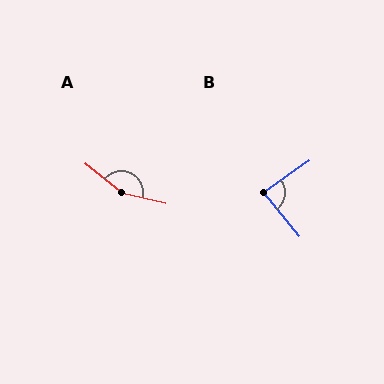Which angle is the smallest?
B, at approximately 86 degrees.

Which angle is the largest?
A, at approximately 154 degrees.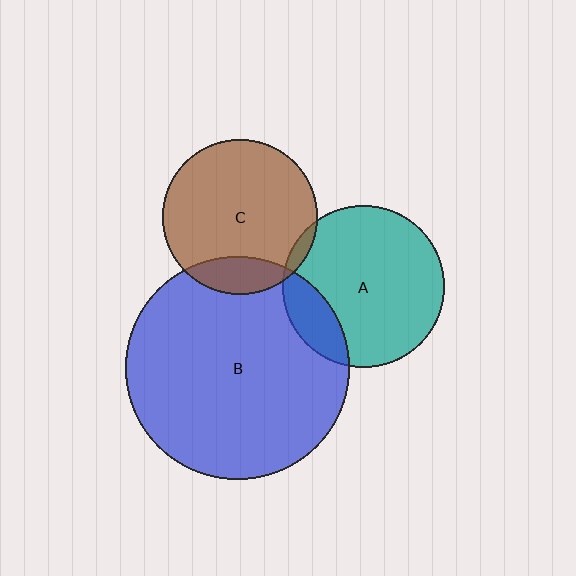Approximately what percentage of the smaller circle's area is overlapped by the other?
Approximately 15%.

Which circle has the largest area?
Circle B (blue).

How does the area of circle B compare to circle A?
Approximately 1.9 times.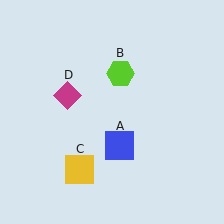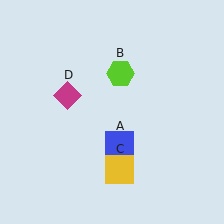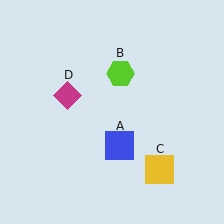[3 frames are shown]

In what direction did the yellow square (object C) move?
The yellow square (object C) moved right.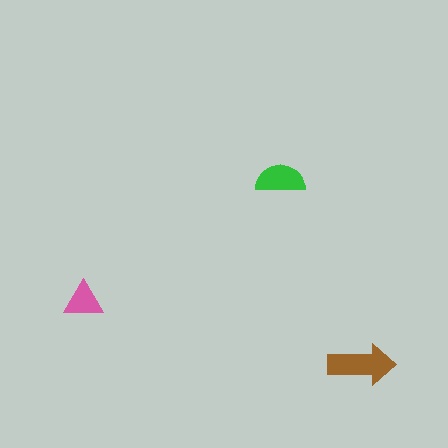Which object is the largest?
The brown arrow.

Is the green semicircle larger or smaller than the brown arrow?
Smaller.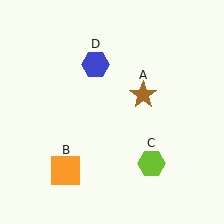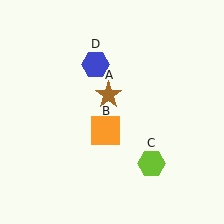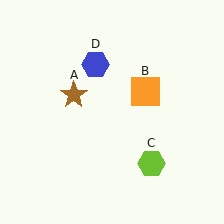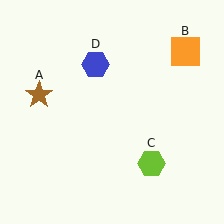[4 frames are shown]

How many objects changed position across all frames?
2 objects changed position: brown star (object A), orange square (object B).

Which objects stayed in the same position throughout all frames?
Lime hexagon (object C) and blue hexagon (object D) remained stationary.